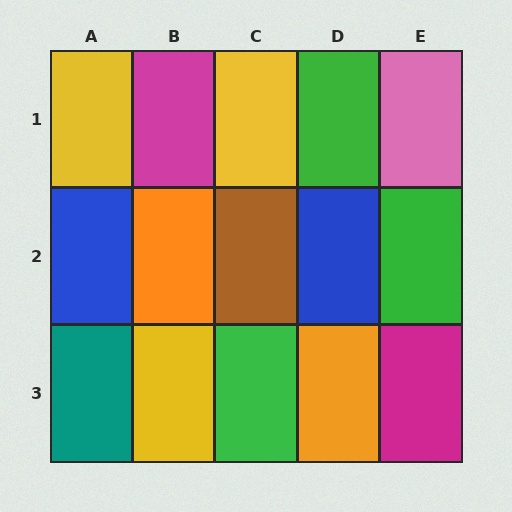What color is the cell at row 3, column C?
Green.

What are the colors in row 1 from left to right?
Yellow, magenta, yellow, green, pink.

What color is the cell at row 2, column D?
Blue.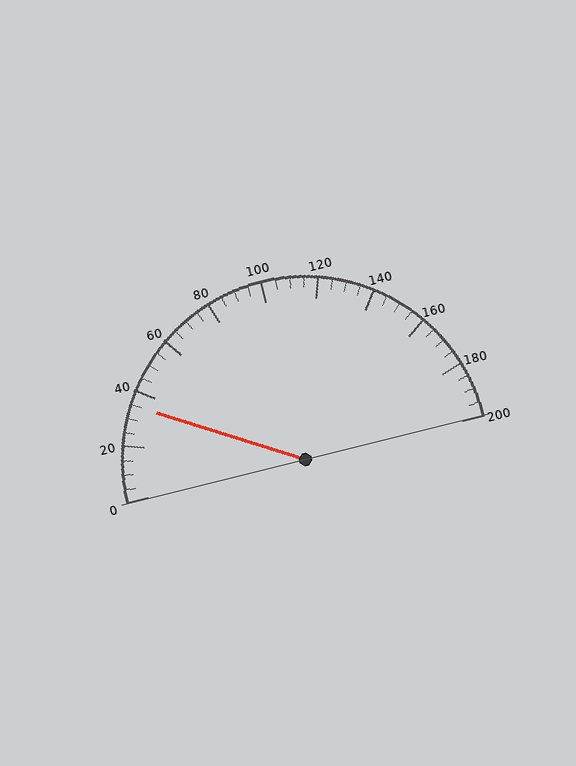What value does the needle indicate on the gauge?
The needle indicates approximately 35.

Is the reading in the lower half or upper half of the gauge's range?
The reading is in the lower half of the range (0 to 200).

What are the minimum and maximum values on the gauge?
The gauge ranges from 0 to 200.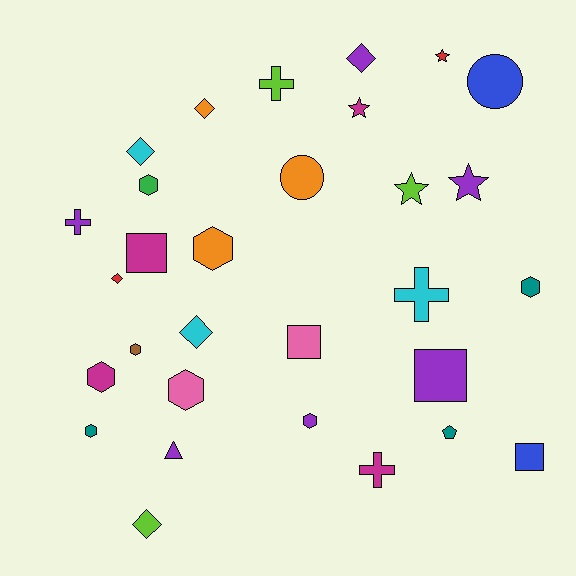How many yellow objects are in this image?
There are no yellow objects.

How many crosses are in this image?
There are 4 crosses.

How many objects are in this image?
There are 30 objects.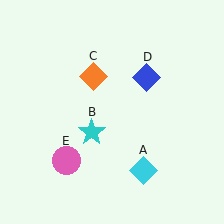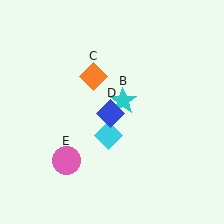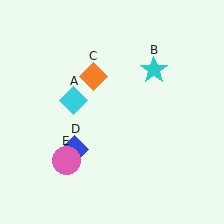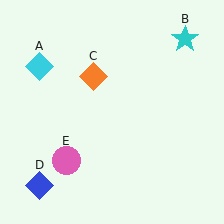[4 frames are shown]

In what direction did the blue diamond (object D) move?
The blue diamond (object D) moved down and to the left.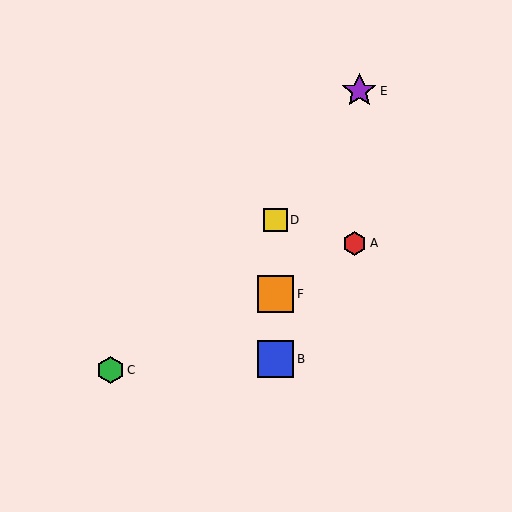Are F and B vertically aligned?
Yes, both are at x≈276.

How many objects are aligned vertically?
3 objects (B, D, F) are aligned vertically.